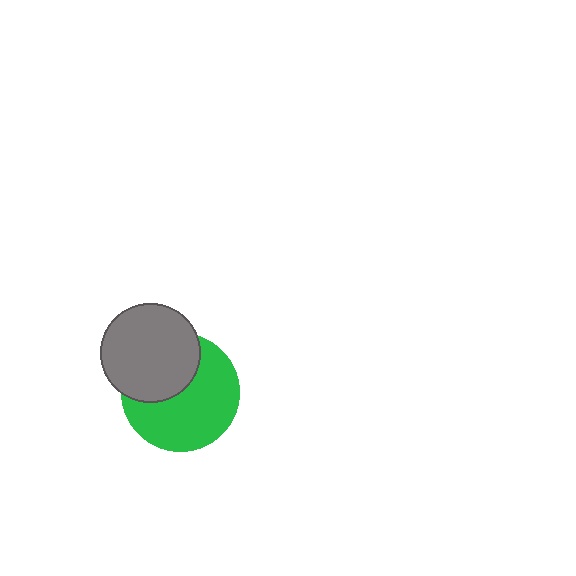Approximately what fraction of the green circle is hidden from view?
Roughly 38% of the green circle is hidden behind the gray circle.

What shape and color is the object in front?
The object in front is a gray circle.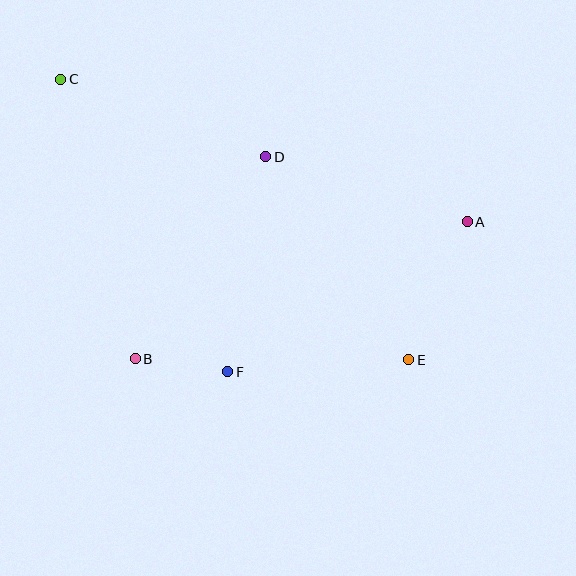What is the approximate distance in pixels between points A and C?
The distance between A and C is approximately 431 pixels.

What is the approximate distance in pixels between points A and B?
The distance between A and B is approximately 359 pixels.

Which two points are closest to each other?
Points B and F are closest to each other.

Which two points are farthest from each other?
Points C and E are farthest from each other.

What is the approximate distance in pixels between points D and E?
The distance between D and E is approximately 248 pixels.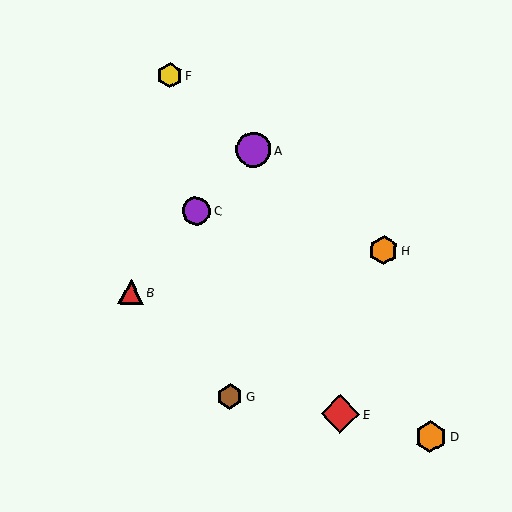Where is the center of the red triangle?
The center of the red triangle is at (131, 292).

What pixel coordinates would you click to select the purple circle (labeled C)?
Click at (197, 211) to select the purple circle C.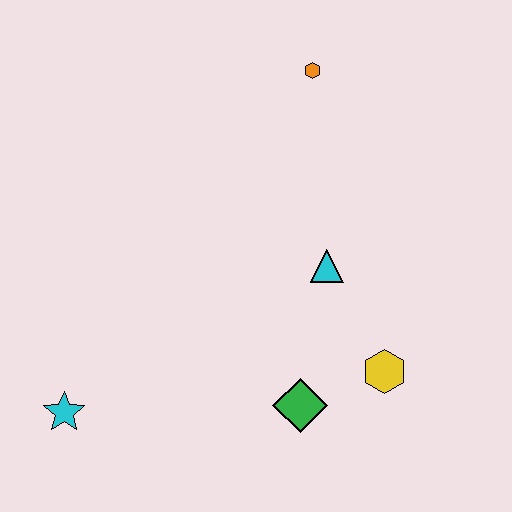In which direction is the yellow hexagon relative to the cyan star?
The yellow hexagon is to the right of the cyan star.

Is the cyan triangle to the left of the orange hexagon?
No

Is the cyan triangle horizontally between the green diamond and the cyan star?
No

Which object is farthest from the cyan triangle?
The cyan star is farthest from the cyan triangle.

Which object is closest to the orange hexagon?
The cyan triangle is closest to the orange hexagon.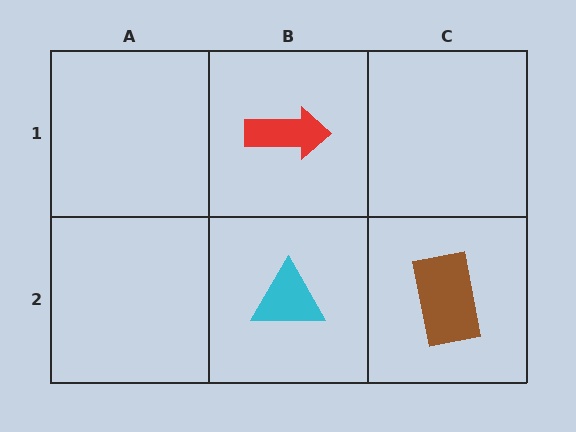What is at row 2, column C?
A brown rectangle.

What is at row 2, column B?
A cyan triangle.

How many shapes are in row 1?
1 shape.